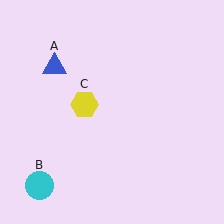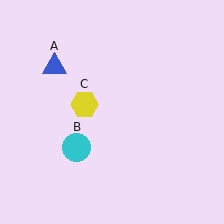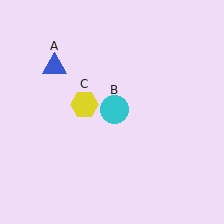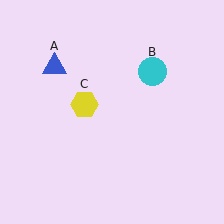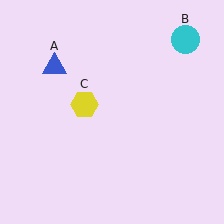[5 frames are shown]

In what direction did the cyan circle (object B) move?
The cyan circle (object B) moved up and to the right.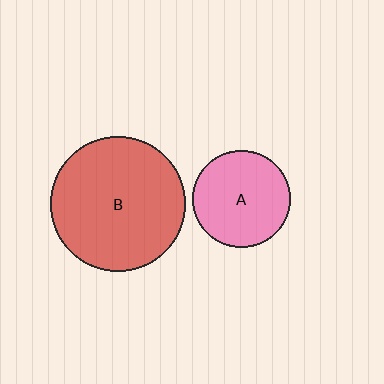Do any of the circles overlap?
No, none of the circles overlap.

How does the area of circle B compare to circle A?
Approximately 1.9 times.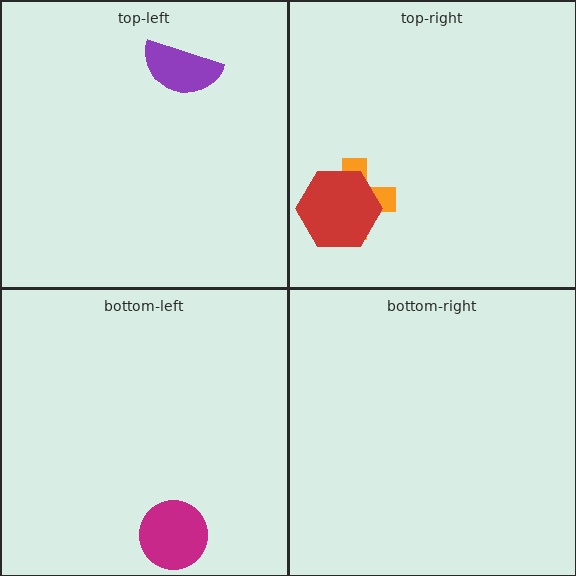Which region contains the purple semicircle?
The top-left region.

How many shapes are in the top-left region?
1.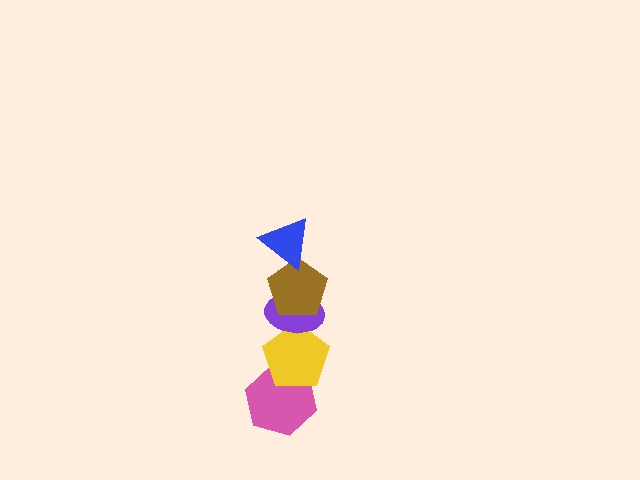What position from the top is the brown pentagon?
The brown pentagon is 2nd from the top.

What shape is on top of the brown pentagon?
The blue triangle is on top of the brown pentagon.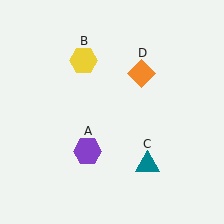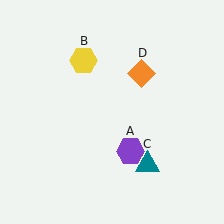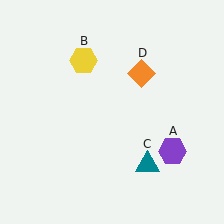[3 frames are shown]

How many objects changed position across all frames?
1 object changed position: purple hexagon (object A).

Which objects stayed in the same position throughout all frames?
Yellow hexagon (object B) and teal triangle (object C) and orange diamond (object D) remained stationary.